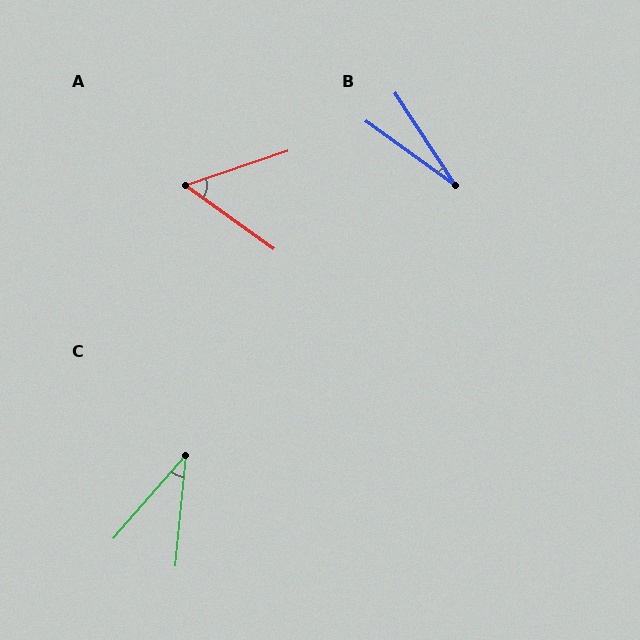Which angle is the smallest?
B, at approximately 21 degrees.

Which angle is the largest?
A, at approximately 54 degrees.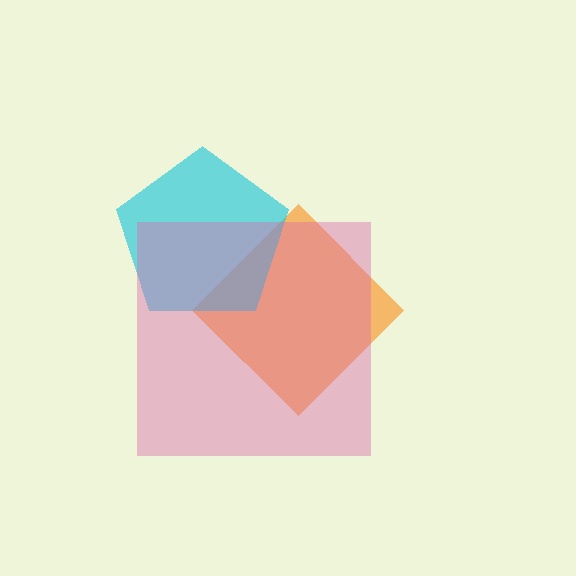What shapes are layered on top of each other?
The layered shapes are: an orange diamond, a cyan pentagon, a pink square.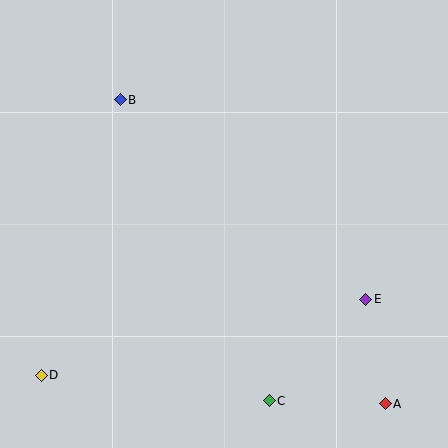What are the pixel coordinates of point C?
Point C is at (269, 401).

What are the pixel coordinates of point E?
Point E is at (366, 299).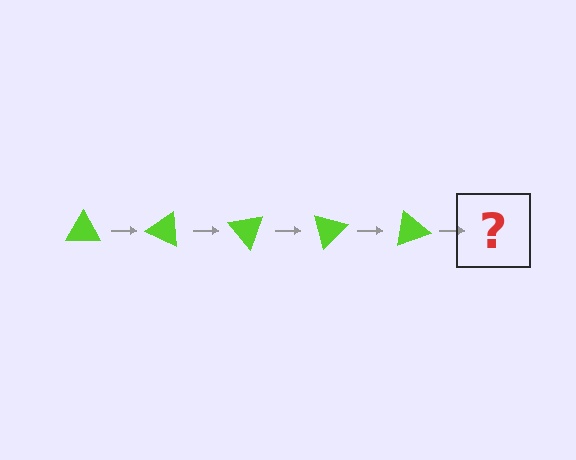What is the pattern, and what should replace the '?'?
The pattern is that the triangle rotates 25 degrees each step. The '?' should be a lime triangle rotated 125 degrees.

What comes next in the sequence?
The next element should be a lime triangle rotated 125 degrees.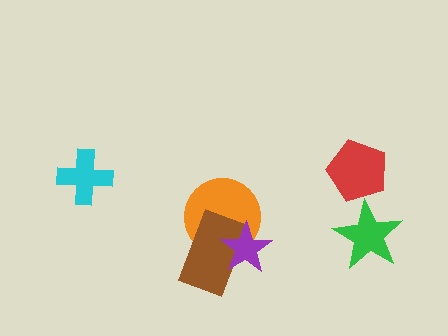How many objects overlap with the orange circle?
2 objects overlap with the orange circle.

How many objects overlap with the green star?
0 objects overlap with the green star.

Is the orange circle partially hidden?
Yes, it is partially covered by another shape.